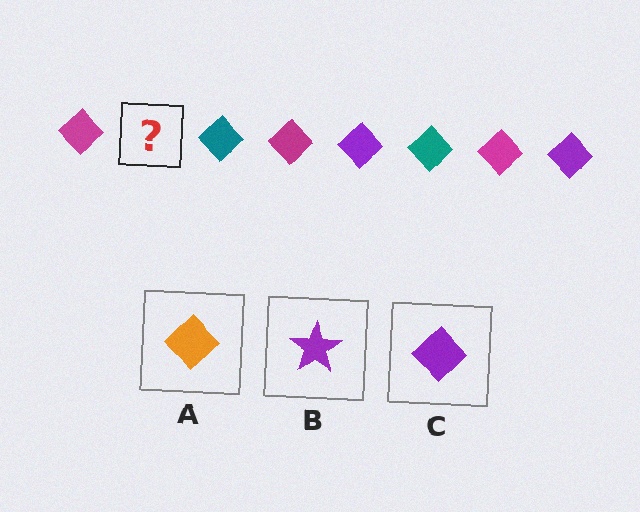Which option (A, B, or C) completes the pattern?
C.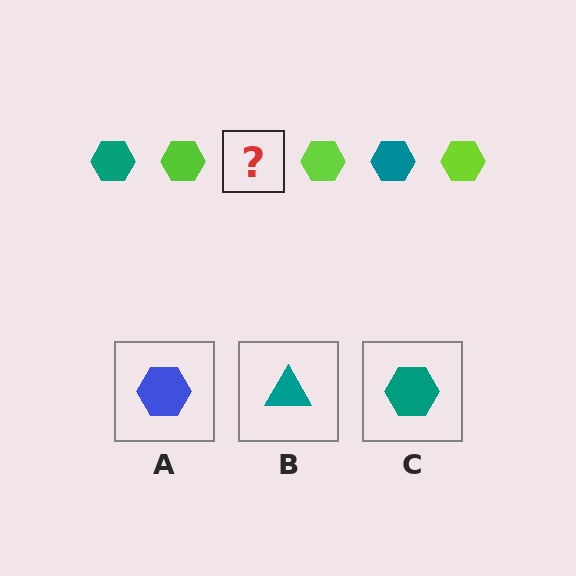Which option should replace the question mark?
Option C.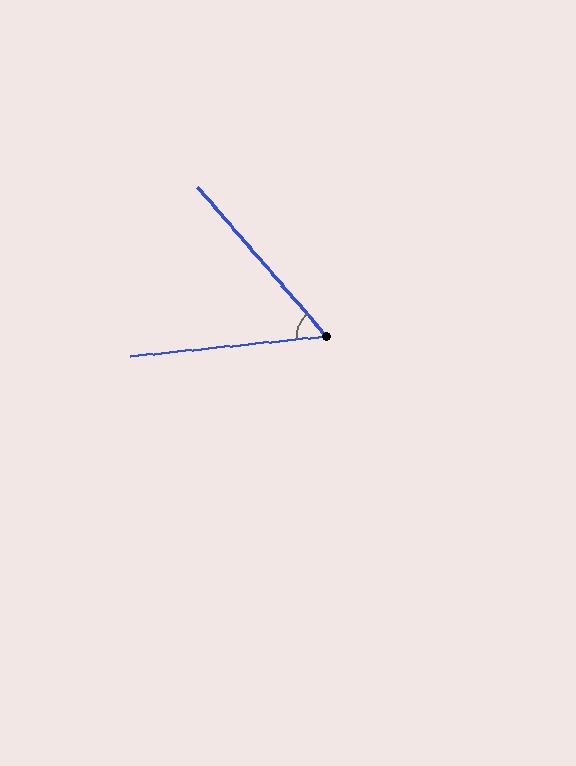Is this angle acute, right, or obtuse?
It is acute.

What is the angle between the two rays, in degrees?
Approximately 55 degrees.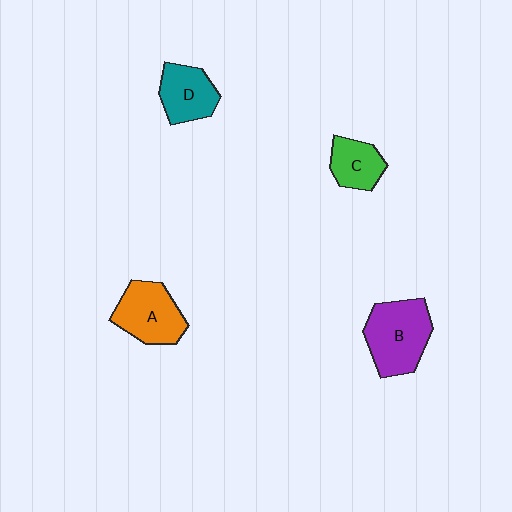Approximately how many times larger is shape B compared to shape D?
Approximately 1.5 times.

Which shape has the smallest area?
Shape C (green).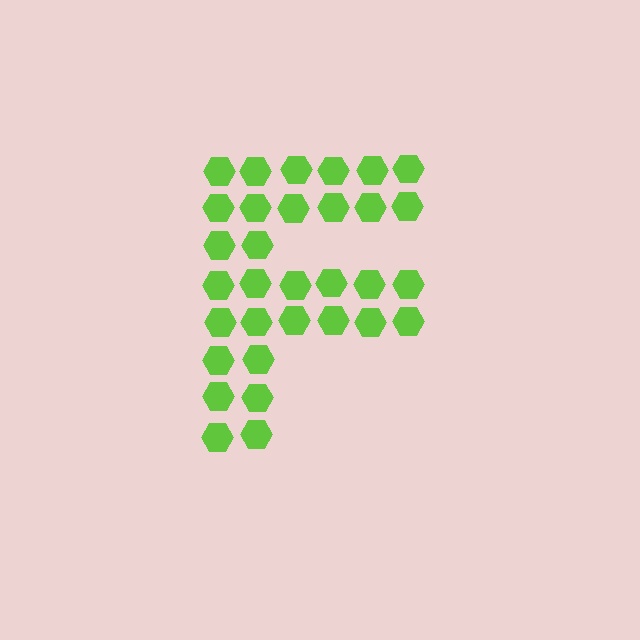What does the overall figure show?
The overall figure shows the letter F.